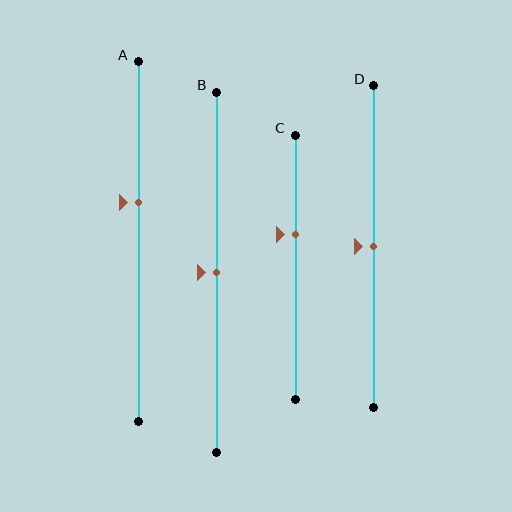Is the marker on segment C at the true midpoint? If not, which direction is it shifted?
No, the marker on segment C is shifted upward by about 12% of the segment length.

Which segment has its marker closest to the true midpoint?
Segment B has its marker closest to the true midpoint.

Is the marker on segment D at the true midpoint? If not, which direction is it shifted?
Yes, the marker on segment D is at the true midpoint.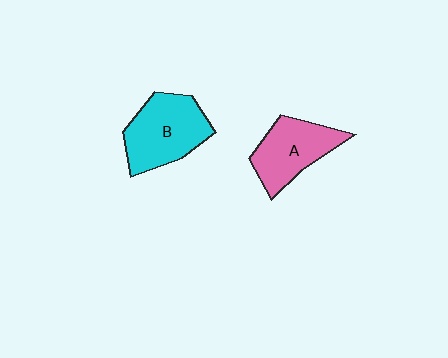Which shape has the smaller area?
Shape A (pink).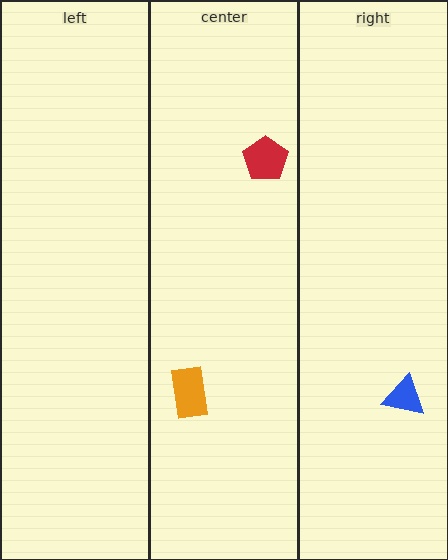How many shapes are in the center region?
2.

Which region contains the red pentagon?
The center region.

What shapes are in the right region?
The blue triangle.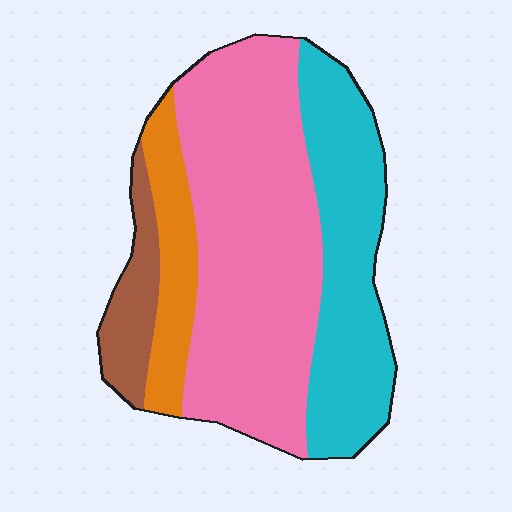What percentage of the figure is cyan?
Cyan takes up about one quarter (1/4) of the figure.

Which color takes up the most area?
Pink, at roughly 50%.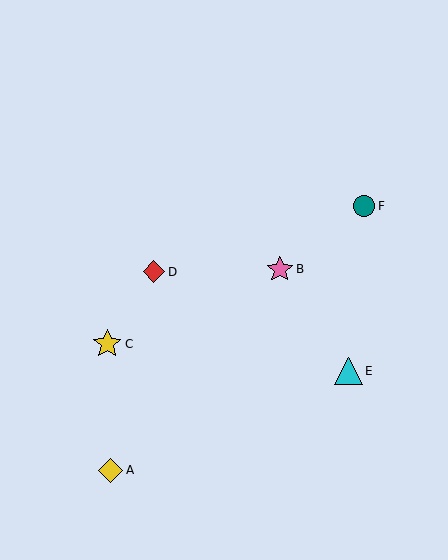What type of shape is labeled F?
Shape F is a teal circle.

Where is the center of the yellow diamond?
The center of the yellow diamond is at (111, 470).